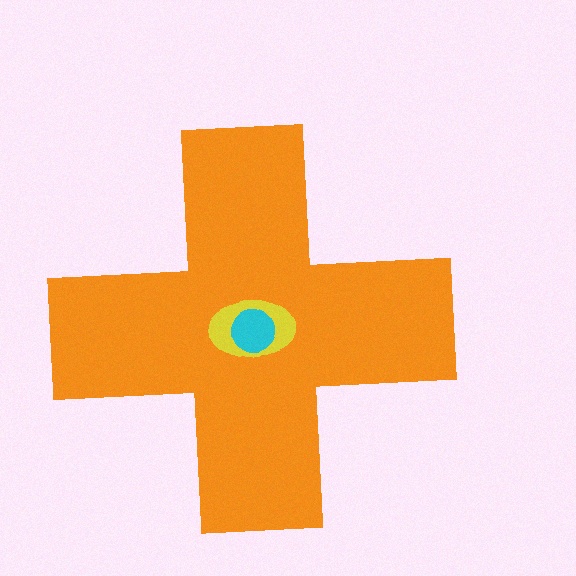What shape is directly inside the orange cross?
The yellow ellipse.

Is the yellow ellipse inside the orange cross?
Yes.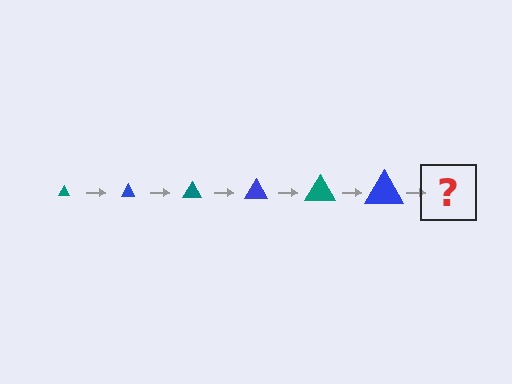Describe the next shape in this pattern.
It should be a teal triangle, larger than the previous one.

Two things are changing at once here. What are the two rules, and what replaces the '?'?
The two rules are that the triangle grows larger each step and the color cycles through teal and blue. The '?' should be a teal triangle, larger than the previous one.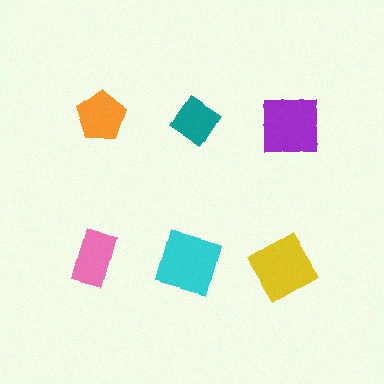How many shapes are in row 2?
3 shapes.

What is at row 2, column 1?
A pink rectangle.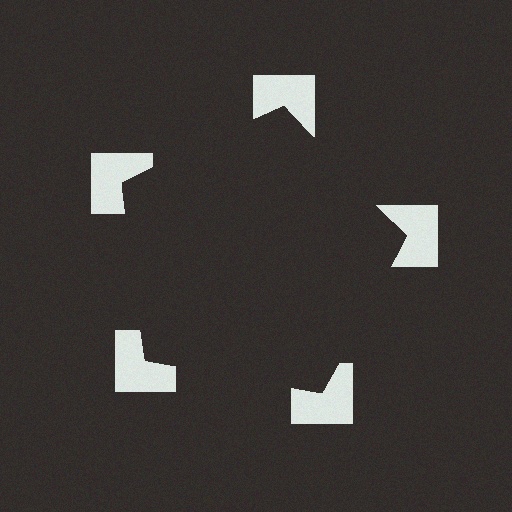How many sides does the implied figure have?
5 sides.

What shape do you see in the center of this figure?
An illusory pentagon — its edges are inferred from the aligned wedge cuts in the notched squares, not physically drawn.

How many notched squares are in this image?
There are 5 — one at each vertex of the illusory pentagon.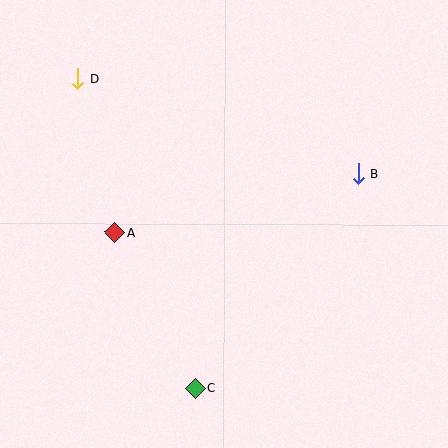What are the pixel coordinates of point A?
Point A is at (115, 232).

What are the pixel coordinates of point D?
Point D is at (77, 79).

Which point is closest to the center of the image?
Point A at (115, 232) is closest to the center.